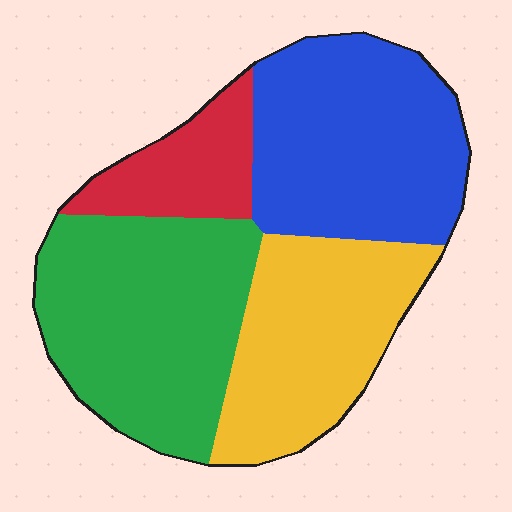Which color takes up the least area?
Red, at roughly 10%.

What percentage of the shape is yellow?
Yellow covers about 25% of the shape.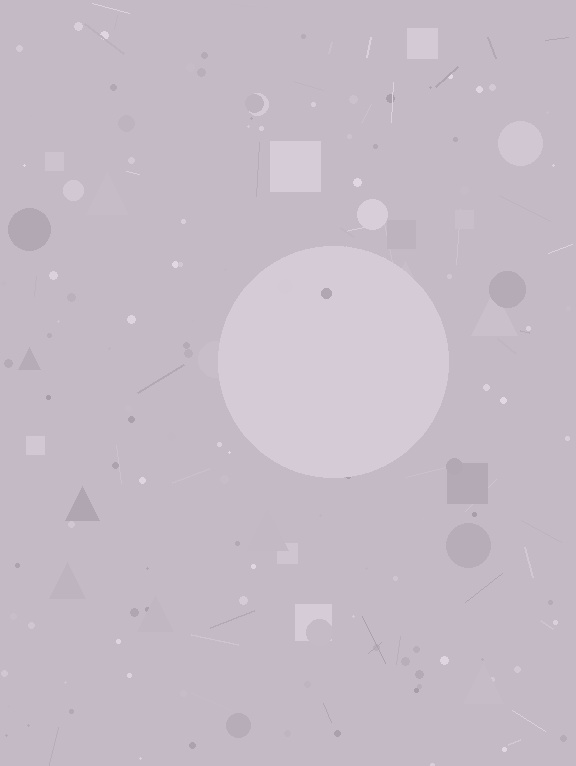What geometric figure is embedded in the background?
A circle is embedded in the background.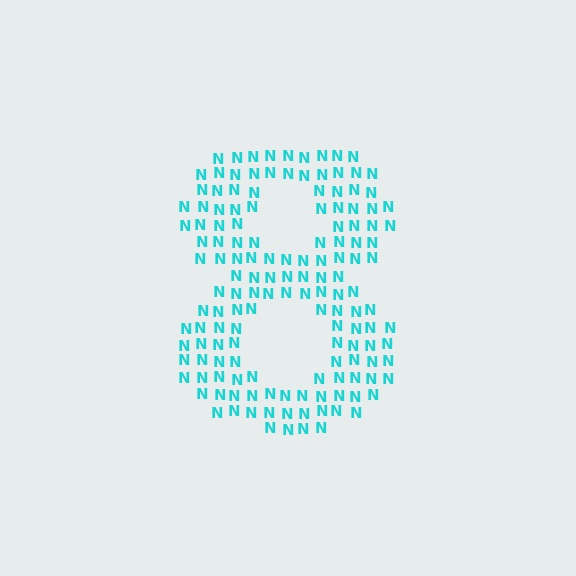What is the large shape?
The large shape is the digit 8.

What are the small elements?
The small elements are letter N's.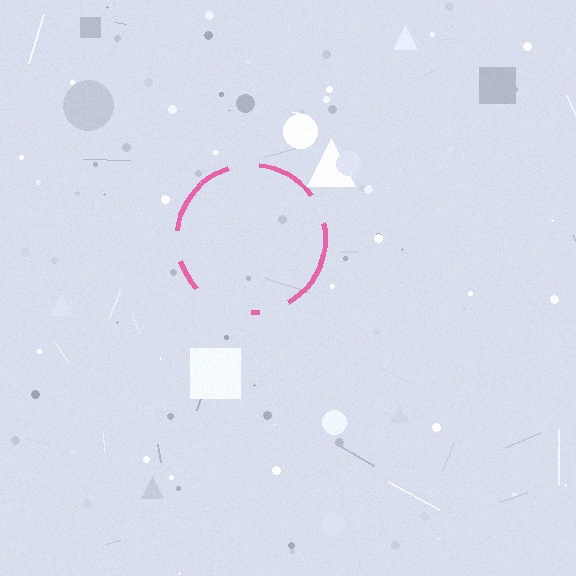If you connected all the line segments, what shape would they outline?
They would outline a circle.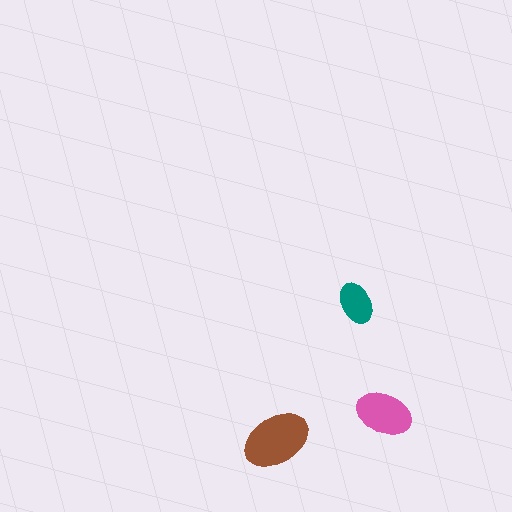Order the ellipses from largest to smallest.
the brown one, the pink one, the teal one.